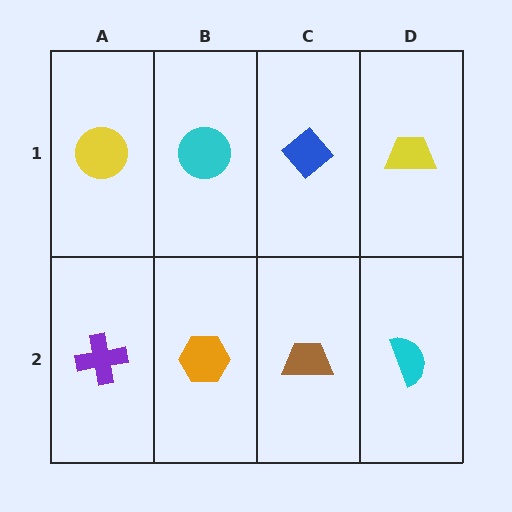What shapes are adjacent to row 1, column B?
An orange hexagon (row 2, column B), a yellow circle (row 1, column A), a blue diamond (row 1, column C).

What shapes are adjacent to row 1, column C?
A brown trapezoid (row 2, column C), a cyan circle (row 1, column B), a yellow trapezoid (row 1, column D).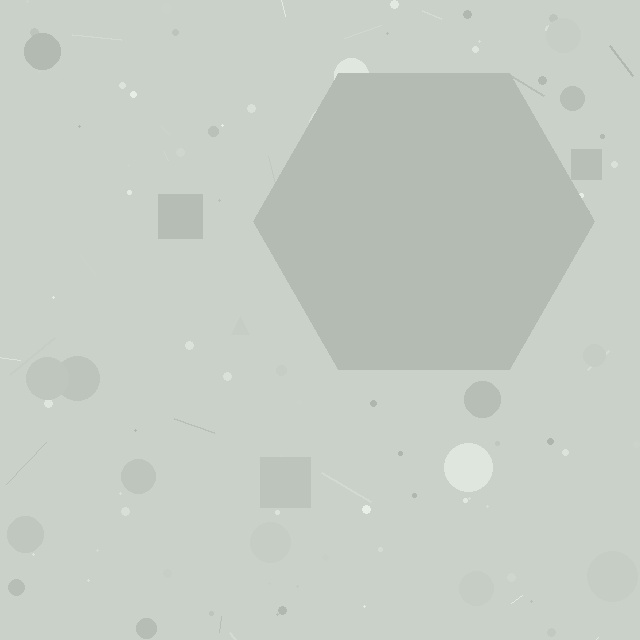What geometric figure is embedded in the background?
A hexagon is embedded in the background.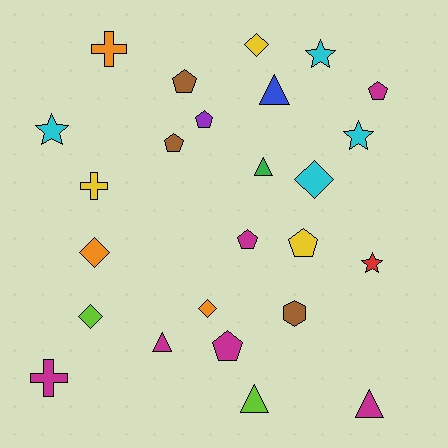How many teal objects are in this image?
There are no teal objects.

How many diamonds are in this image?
There are 5 diamonds.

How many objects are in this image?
There are 25 objects.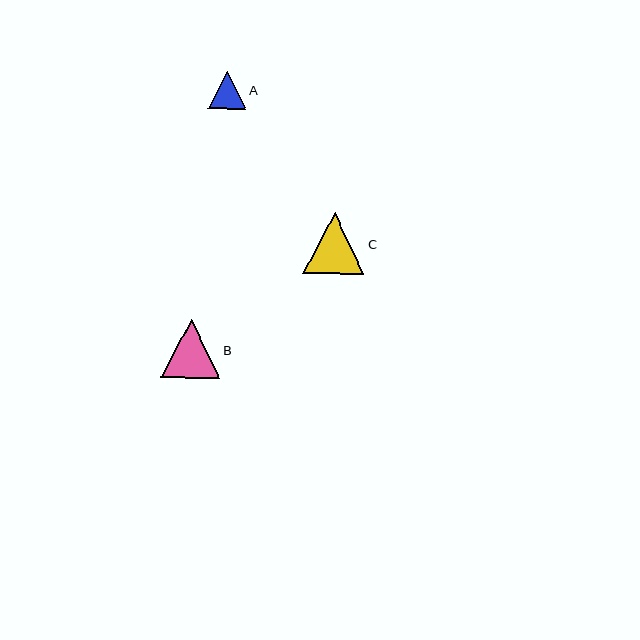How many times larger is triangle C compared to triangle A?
Triangle C is approximately 1.6 times the size of triangle A.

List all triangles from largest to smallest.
From largest to smallest: C, B, A.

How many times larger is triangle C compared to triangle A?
Triangle C is approximately 1.6 times the size of triangle A.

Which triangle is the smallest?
Triangle A is the smallest with a size of approximately 38 pixels.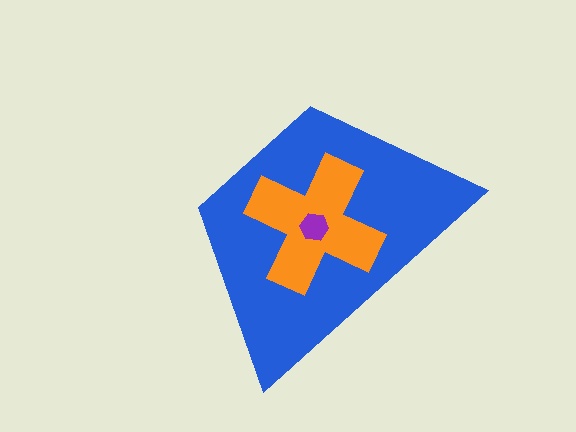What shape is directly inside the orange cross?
The purple hexagon.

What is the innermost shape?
The purple hexagon.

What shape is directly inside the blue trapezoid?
The orange cross.